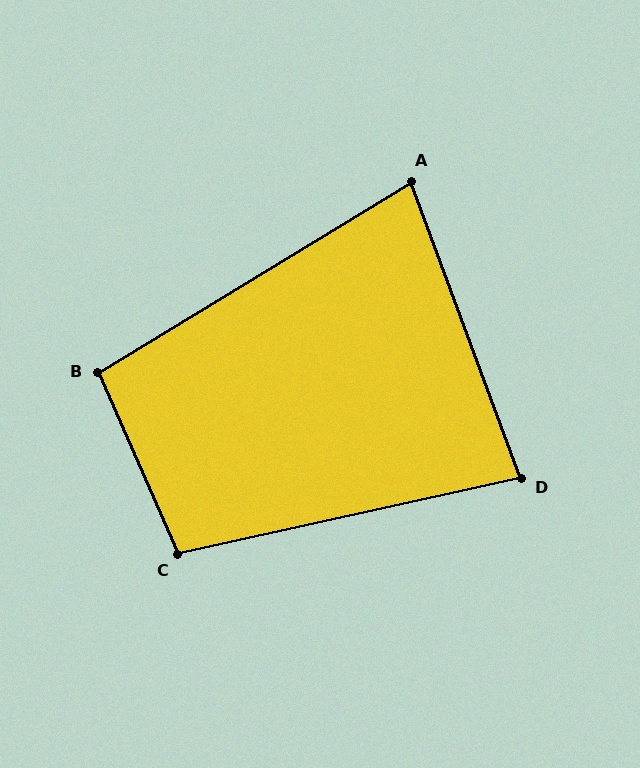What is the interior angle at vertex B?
Approximately 98 degrees (obtuse).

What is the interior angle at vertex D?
Approximately 82 degrees (acute).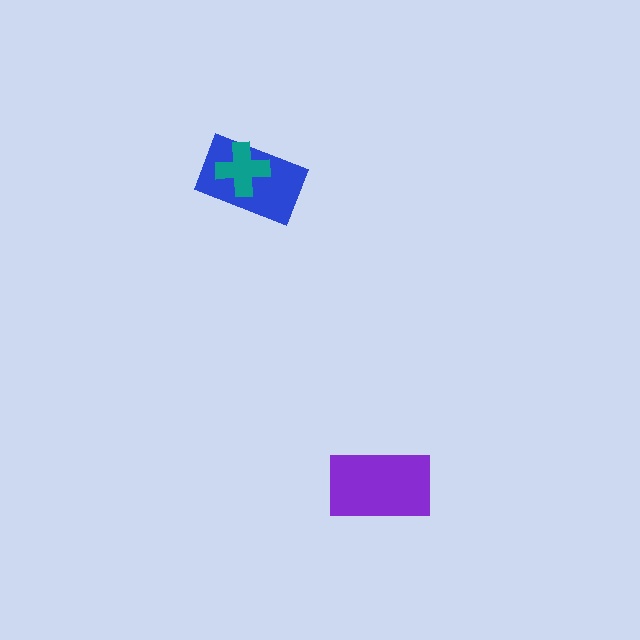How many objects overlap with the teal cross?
1 object overlaps with the teal cross.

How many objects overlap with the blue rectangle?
1 object overlaps with the blue rectangle.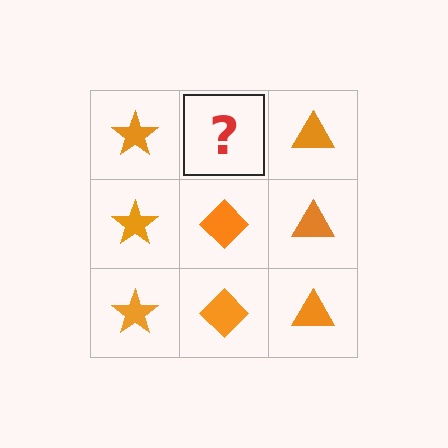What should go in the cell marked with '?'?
The missing cell should contain an orange diamond.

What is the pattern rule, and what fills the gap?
The rule is that each column has a consistent shape. The gap should be filled with an orange diamond.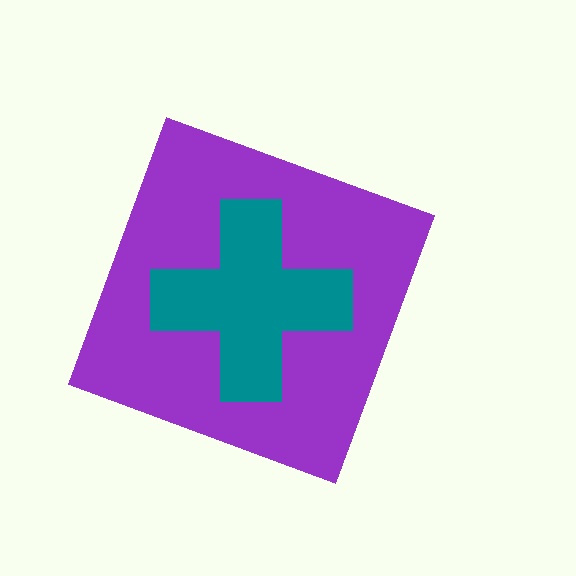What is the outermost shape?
The purple diamond.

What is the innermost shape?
The teal cross.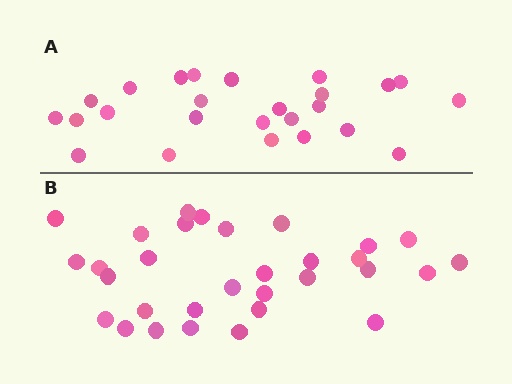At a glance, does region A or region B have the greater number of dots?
Region B (the bottom region) has more dots.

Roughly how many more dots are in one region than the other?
Region B has about 6 more dots than region A.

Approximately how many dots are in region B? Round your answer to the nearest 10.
About 30 dots. (The exact count is 31, which rounds to 30.)